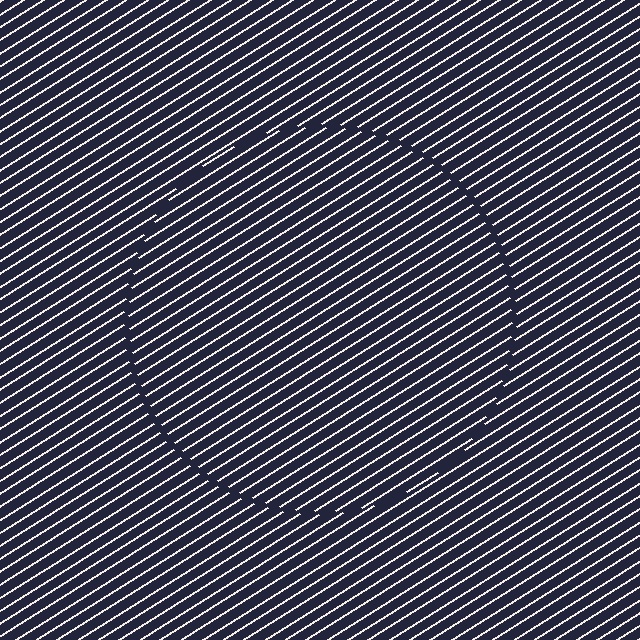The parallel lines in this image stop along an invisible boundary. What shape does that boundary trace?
An illusory circle. The interior of the shape contains the same grating, shifted by half a period — the contour is defined by the phase discontinuity where line-ends from the inner and outer gratings abut.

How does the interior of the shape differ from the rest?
The interior of the shape contains the same grating, shifted by half a period — the contour is defined by the phase discontinuity where line-ends from the inner and outer gratings abut.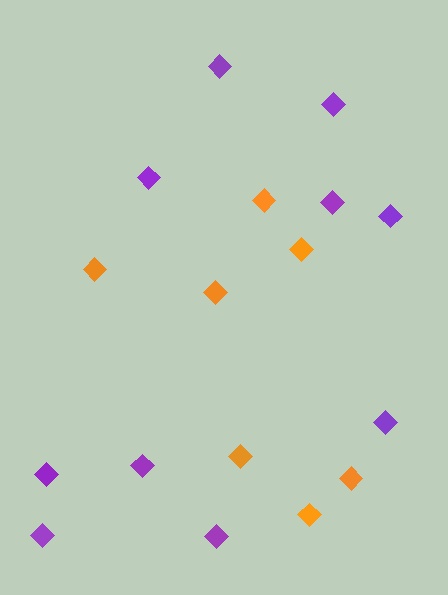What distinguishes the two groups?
There are 2 groups: one group of orange diamonds (7) and one group of purple diamonds (10).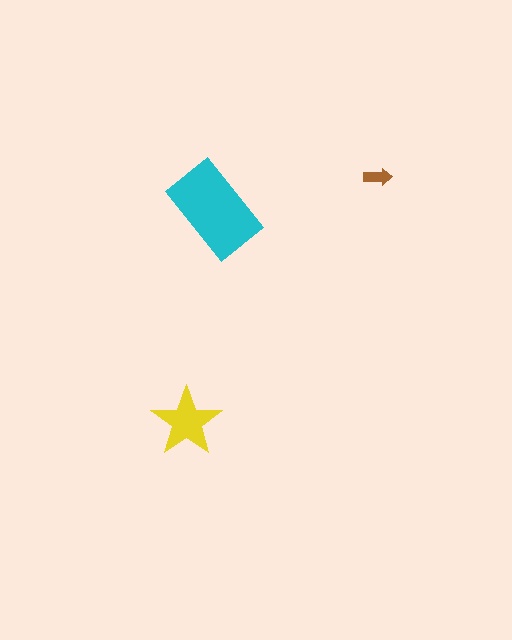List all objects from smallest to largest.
The brown arrow, the yellow star, the cyan rectangle.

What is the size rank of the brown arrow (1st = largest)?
3rd.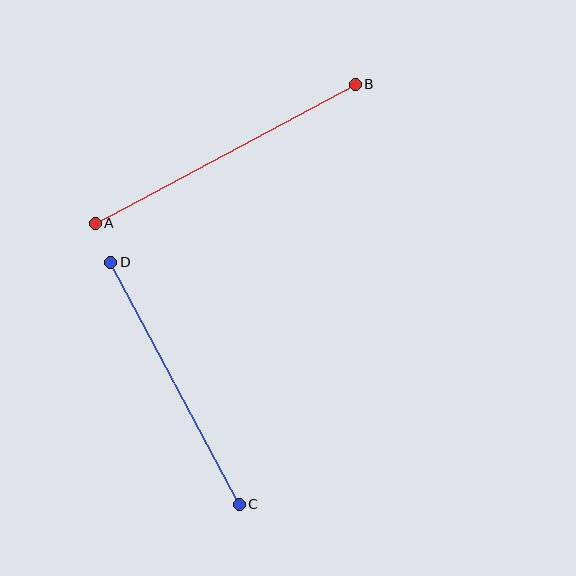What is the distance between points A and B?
The distance is approximately 295 pixels.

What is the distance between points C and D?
The distance is approximately 274 pixels.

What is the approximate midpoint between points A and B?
The midpoint is at approximately (225, 154) pixels.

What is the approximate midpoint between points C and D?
The midpoint is at approximately (175, 383) pixels.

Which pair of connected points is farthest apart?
Points A and B are farthest apart.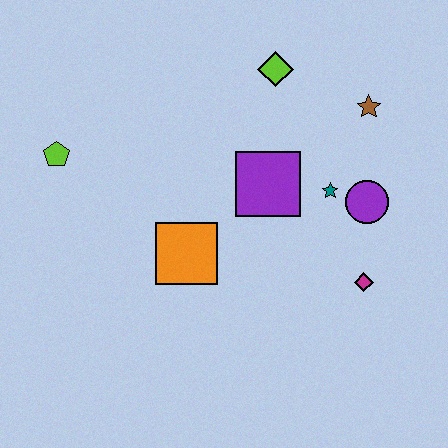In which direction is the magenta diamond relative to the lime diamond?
The magenta diamond is below the lime diamond.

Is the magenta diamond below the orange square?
Yes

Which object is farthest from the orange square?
The brown star is farthest from the orange square.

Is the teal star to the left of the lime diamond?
No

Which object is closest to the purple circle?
The teal star is closest to the purple circle.